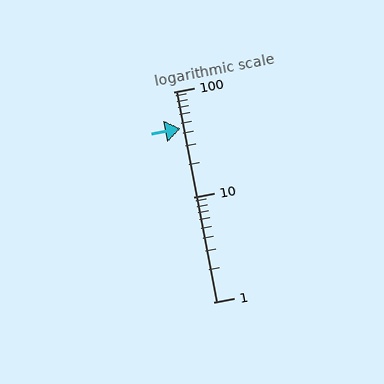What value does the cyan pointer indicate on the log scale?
The pointer indicates approximately 45.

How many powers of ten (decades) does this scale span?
The scale spans 2 decades, from 1 to 100.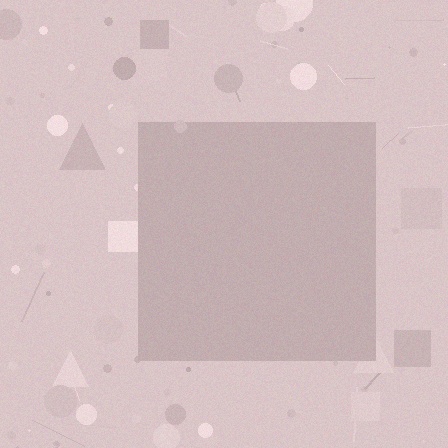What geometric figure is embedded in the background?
A square is embedded in the background.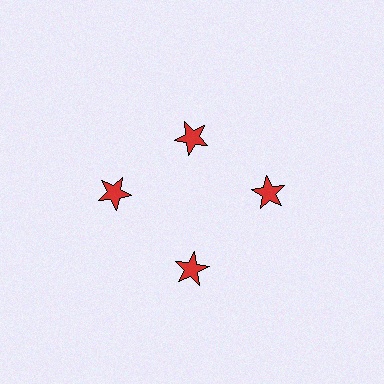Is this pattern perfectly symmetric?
No. The 4 red stars are arranged in a ring, but one element near the 12 o'clock position is pulled inward toward the center, breaking the 4-fold rotational symmetry.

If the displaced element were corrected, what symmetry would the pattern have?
It would have 4-fold rotational symmetry — the pattern would map onto itself every 90 degrees.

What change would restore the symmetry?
The symmetry would be restored by moving it outward, back onto the ring so that all 4 stars sit at equal angles and equal distance from the center.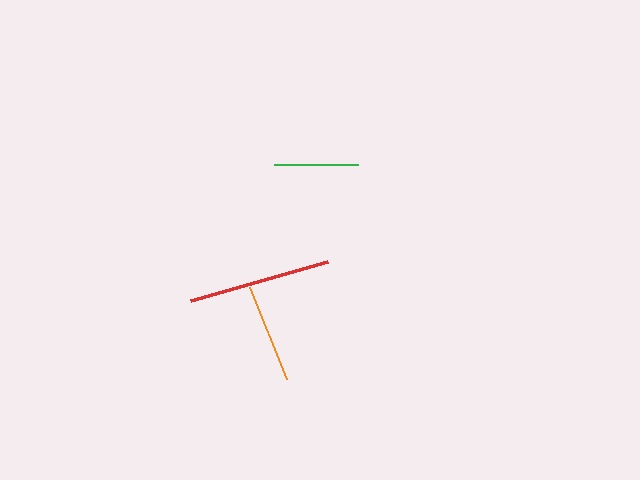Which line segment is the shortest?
The green line is the shortest at approximately 84 pixels.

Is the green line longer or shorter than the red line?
The red line is longer than the green line.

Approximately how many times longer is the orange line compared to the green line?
The orange line is approximately 1.2 times the length of the green line.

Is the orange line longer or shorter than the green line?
The orange line is longer than the green line.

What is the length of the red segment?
The red segment is approximately 143 pixels long.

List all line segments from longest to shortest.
From longest to shortest: red, orange, green.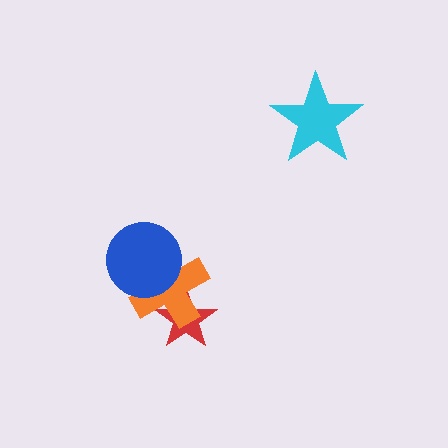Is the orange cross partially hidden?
Yes, it is partially covered by another shape.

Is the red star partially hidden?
Yes, it is partially covered by another shape.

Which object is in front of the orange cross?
The blue circle is in front of the orange cross.